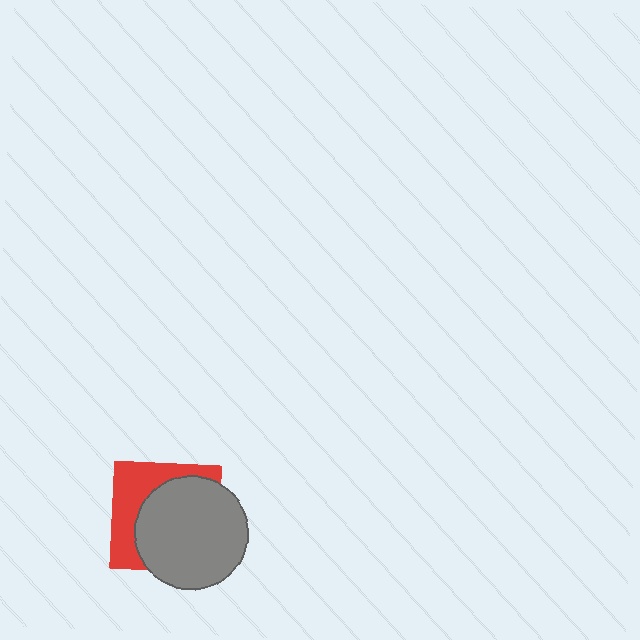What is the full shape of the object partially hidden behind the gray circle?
The partially hidden object is a red square.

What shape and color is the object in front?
The object in front is a gray circle.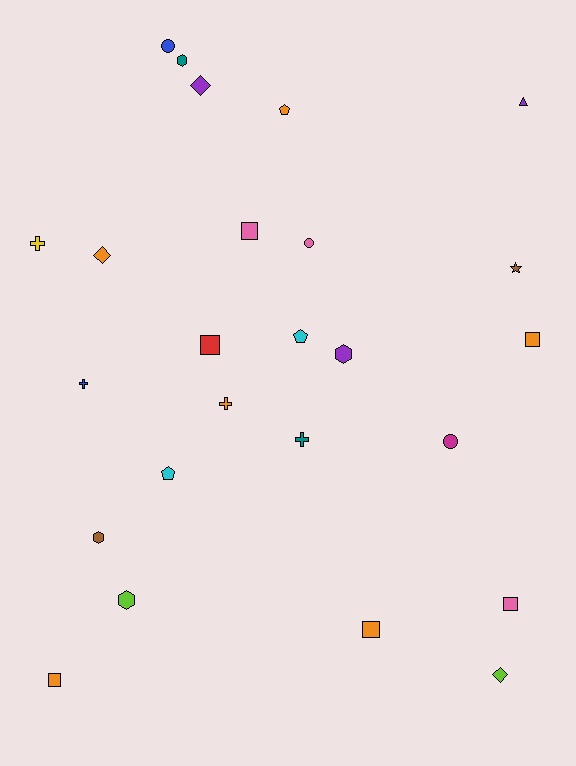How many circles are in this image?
There are 3 circles.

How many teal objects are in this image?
There are 2 teal objects.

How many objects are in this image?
There are 25 objects.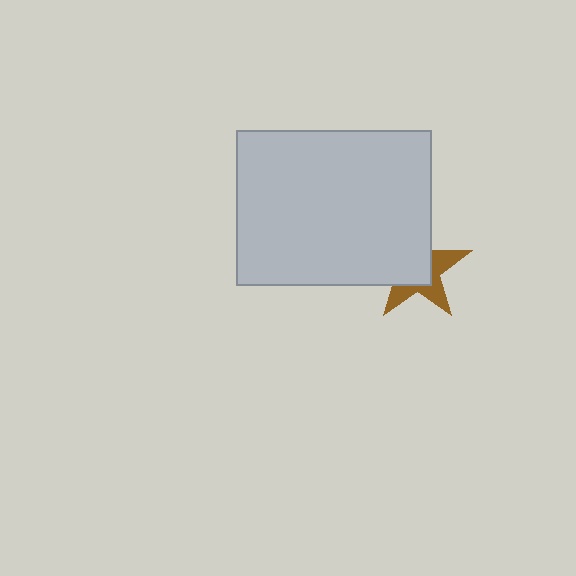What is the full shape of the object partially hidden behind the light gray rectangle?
The partially hidden object is a brown star.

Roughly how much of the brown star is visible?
A small part of it is visible (roughly 43%).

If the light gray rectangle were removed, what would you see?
You would see the complete brown star.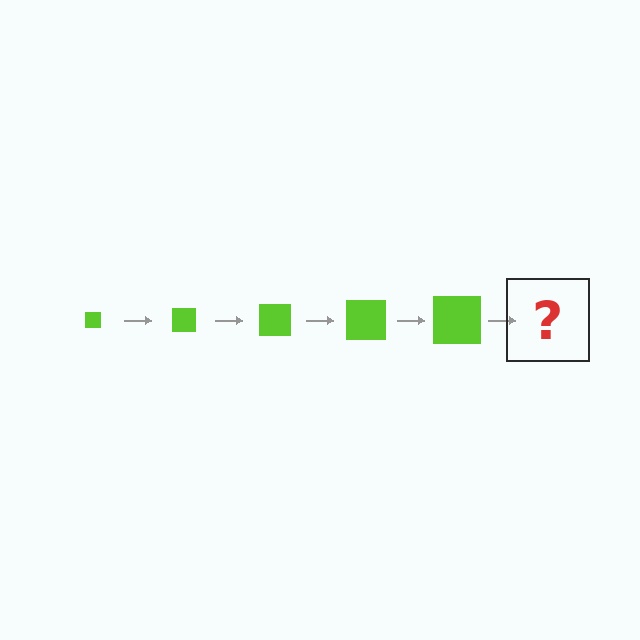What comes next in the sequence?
The next element should be a lime square, larger than the previous one.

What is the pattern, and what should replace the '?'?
The pattern is that the square gets progressively larger each step. The '?' should be a lime square, larger than the previous one.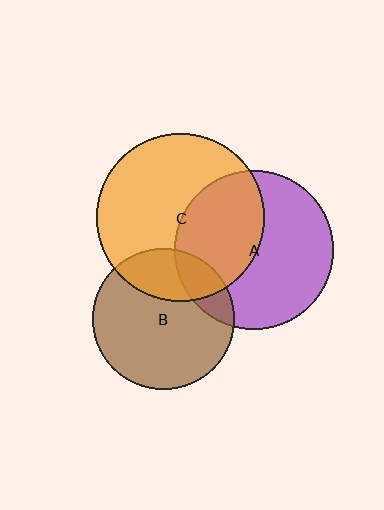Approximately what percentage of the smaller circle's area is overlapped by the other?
Approximately 15%.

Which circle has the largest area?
Circle C (orange).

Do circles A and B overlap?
Yes.